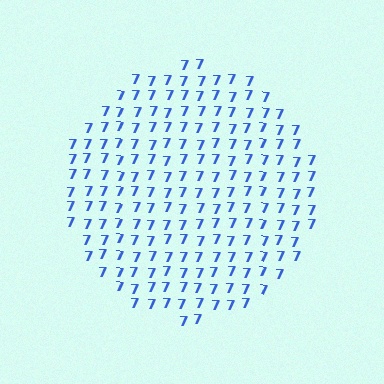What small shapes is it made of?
It is made of small digit 7's.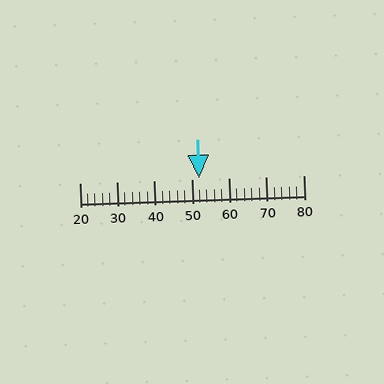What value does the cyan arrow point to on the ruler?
The cyan arrow points to approximately 52.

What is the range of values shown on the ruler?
The ruler shows values from 20 to 80.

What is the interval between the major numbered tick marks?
The major tick marks are spaced 10 units apart.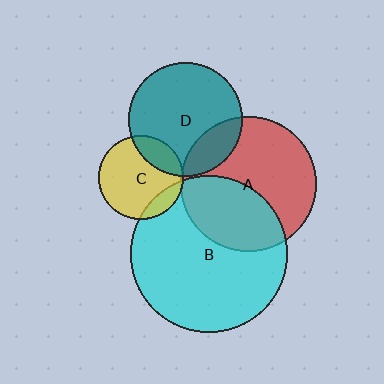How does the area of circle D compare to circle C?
Approximately 1.8 times.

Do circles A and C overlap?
Yes.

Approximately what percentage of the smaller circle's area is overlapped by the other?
Approximately 5%.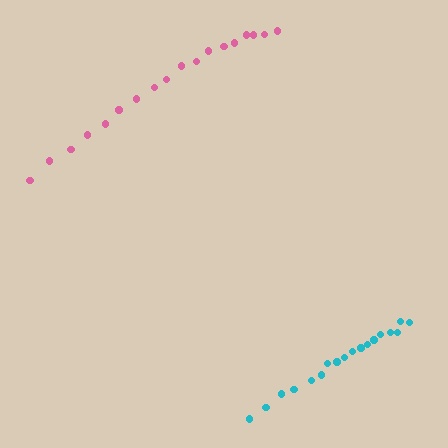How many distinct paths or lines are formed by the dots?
There are 2 distinct paths.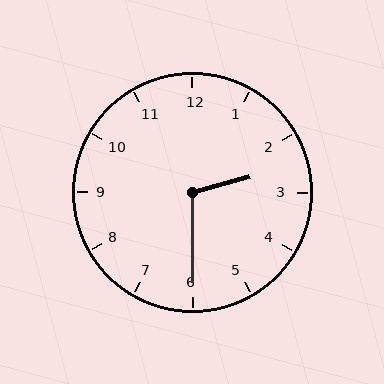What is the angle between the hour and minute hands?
Approximately 105 degrees.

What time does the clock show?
2:30.